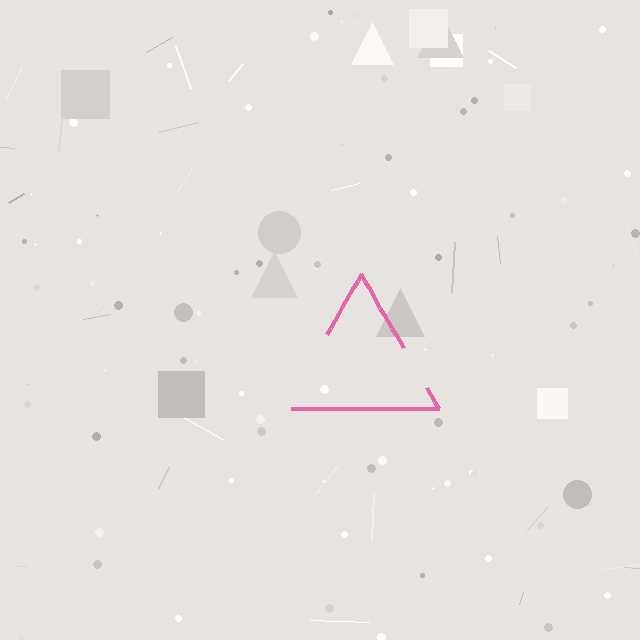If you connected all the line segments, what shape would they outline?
They would outline a triangle.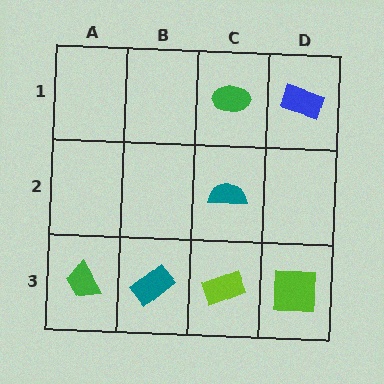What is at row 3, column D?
A lime square.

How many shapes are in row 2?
1 shape.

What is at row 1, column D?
A blue rectangle.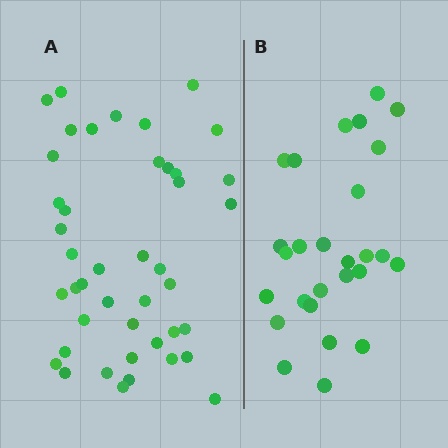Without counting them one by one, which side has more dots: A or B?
Region A (the left region) has more dots.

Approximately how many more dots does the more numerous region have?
Region A has approximately 15 more dots than region B.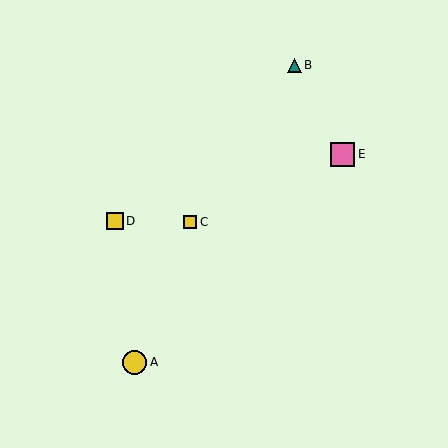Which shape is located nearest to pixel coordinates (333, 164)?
The pink square (labeled E) at (342, 154) is nearest to that location.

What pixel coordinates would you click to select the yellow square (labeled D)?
Click at (115, 221) to select the yellow square D.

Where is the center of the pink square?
The center of the pink square is at (342, 154).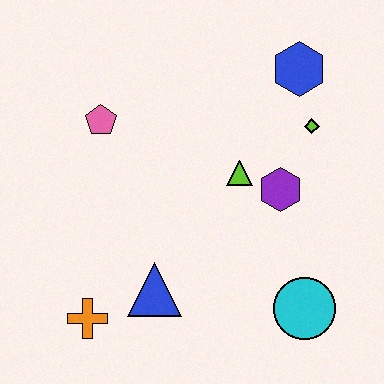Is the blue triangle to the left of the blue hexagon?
Yes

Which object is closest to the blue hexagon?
The lime diamond is closest to the blue hexagon.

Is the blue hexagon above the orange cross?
Yes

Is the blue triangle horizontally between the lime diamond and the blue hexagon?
No